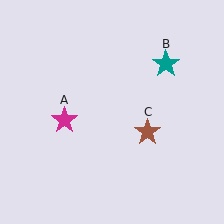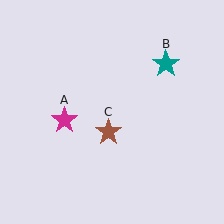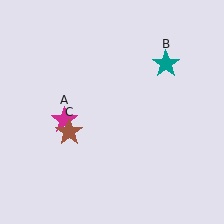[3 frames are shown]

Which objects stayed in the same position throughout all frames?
Magenta star (object A) and teal star (object B) remained stationary.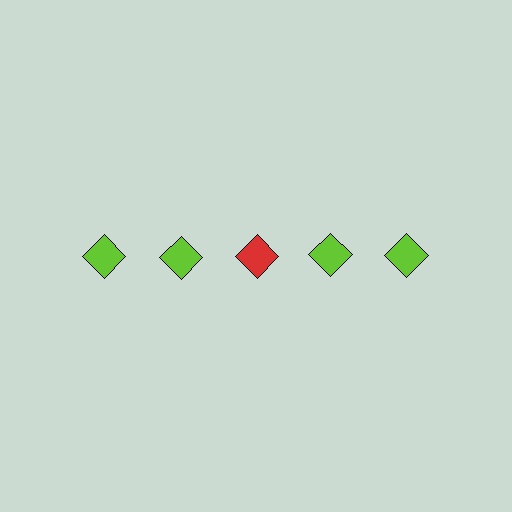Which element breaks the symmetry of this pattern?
The red diamond in the top row, center column breaks the symmetry. All other shapes are lime diamonds.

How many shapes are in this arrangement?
There are 5 shapes arranged in a grid pattern.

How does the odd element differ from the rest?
It has a different color: red instead of lime.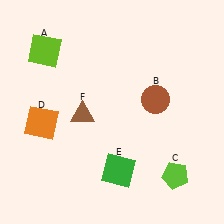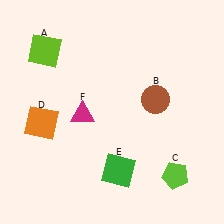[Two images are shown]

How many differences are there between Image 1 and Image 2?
There is 1 difference between the two images.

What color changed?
The triangle (F) changed from brown in Image 1 to magenta in Image 2.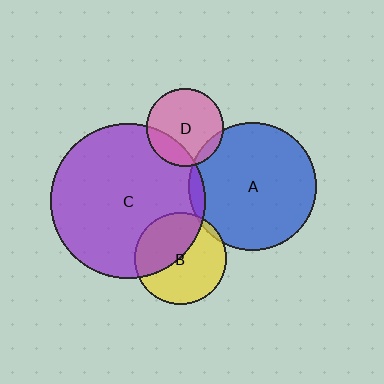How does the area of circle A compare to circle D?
Approximately 2.7 times.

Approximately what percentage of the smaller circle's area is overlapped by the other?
Approximately 10%.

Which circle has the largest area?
Circle C (purple).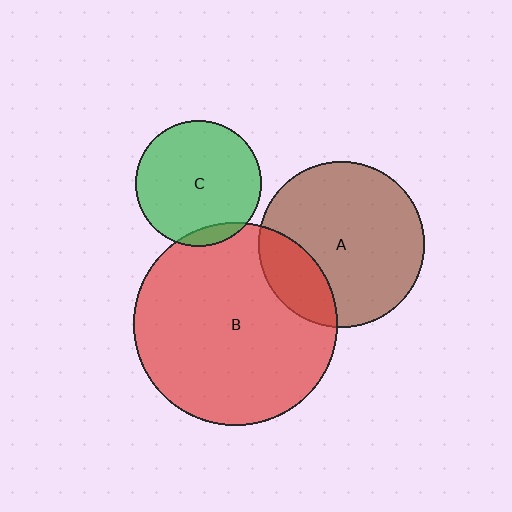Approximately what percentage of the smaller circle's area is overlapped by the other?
Approximately 20%.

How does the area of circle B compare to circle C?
Approximately 2.6 times.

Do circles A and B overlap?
Yes.